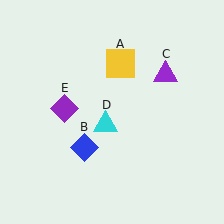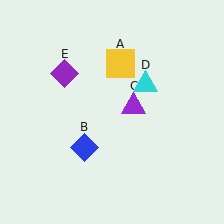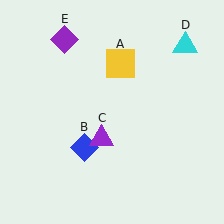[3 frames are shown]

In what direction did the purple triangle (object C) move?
The purple triangle (object C) moved down and to the left.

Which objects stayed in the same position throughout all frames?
Yellow square (object A) and blue diamond (object B) remained stationary.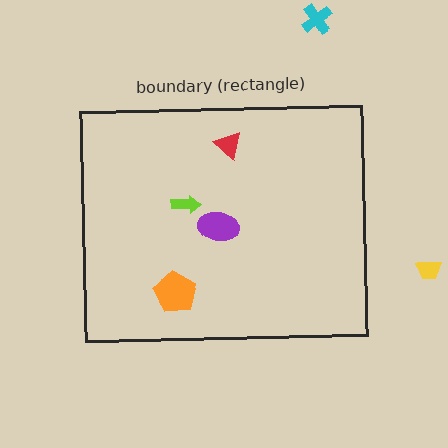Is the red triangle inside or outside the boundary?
Inside.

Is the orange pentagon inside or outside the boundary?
Inside.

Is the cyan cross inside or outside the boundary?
Outside.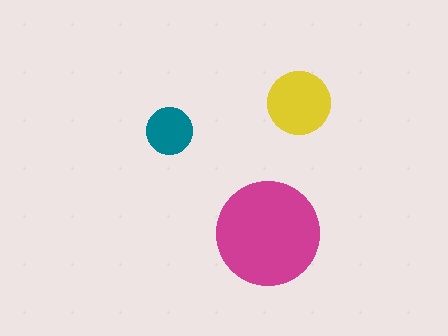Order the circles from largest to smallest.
the magenta one, the yellow one, the teal one.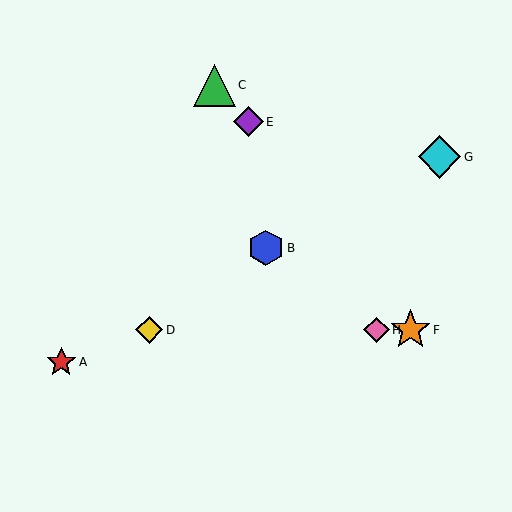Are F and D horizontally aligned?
Yes, both are at y≈330.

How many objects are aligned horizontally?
3 objects (D, F, H) are aligned horizontally.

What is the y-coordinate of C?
Object C is at y≈85.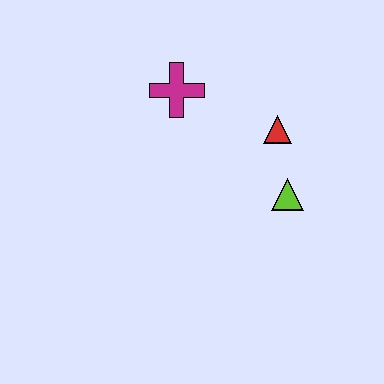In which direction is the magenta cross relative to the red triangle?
The magenta cross is to the left of the red triangle.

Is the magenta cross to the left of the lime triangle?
Yes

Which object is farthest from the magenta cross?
The lime triangle is farthest from the magenta cross.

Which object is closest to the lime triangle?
The red triangle is closest to the lime triangle.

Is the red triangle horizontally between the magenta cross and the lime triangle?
Yes